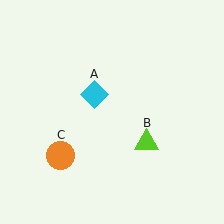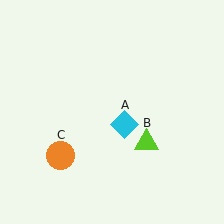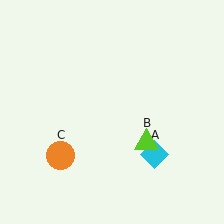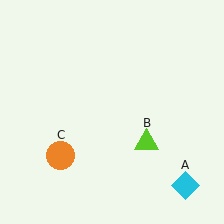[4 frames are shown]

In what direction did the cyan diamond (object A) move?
The cyan diamond (object A) moved down and to the right.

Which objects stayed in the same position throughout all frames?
Lime triangle (object B) and orange circle (object C) remained stationary.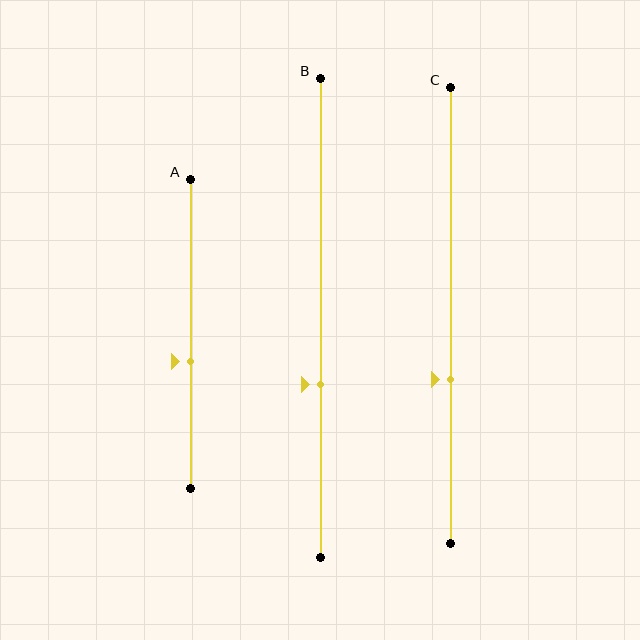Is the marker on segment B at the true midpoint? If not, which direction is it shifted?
No, the marker on segment B is shifted downward by about 14% of the segment length.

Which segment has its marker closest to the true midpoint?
Segment A has its marker closest to the true midpoint.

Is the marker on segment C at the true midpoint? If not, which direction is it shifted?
No, the marker on segment C is shifted downward by about 14% of the segment length.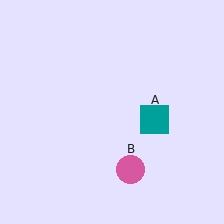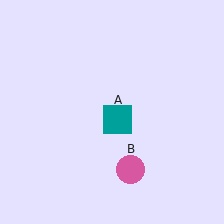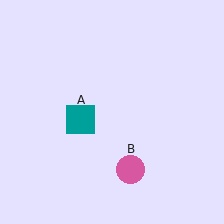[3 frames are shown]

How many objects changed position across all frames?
1 object changed position: teal square (object A).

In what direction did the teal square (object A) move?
The teal square (object A) moved left.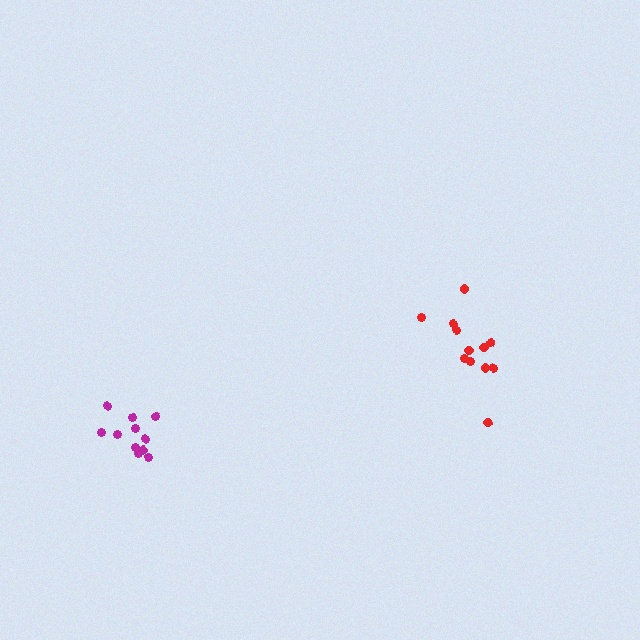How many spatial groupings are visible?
There are 2 spatial groupings.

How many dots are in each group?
Group 1: 12 dots, Group 2: 11 dots (23 total).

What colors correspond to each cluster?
The clusters are colored: red, magenta.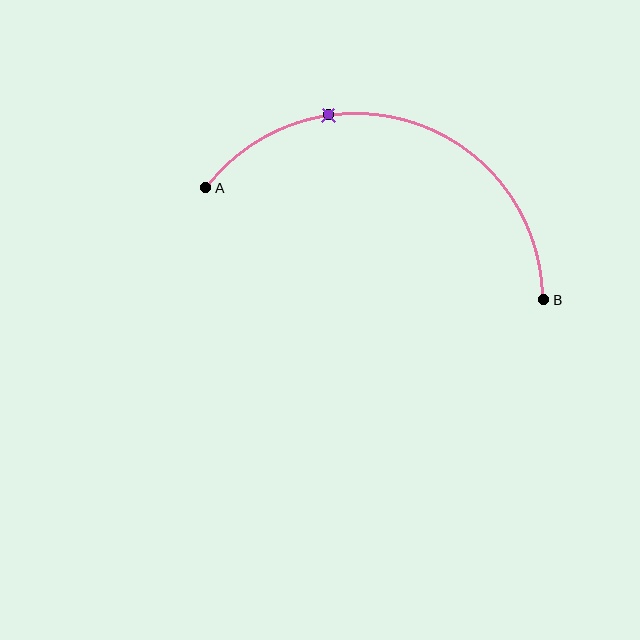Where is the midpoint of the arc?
The arc midpoint is the point on the curve farthest from the straight line joining A and B. It sits above that line.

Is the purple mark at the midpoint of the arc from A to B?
No. The purple mark lies on the arc but is closer to endpoint A. The arc midpoint would be at the point on the curve equidistant along the arc from both A and B.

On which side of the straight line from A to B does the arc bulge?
The arc bulges above the straight line connecting A and B.